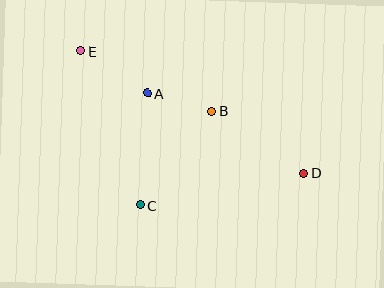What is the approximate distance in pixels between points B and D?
The distance between B and D is approximately 111 pixels.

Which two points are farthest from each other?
Points D and E are farthest from each other.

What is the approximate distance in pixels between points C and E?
The distance between C and E is approximately 165 pixels.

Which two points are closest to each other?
Points A and B are closest to each other.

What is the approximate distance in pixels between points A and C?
The distance between A and C is approximately 112 pixels.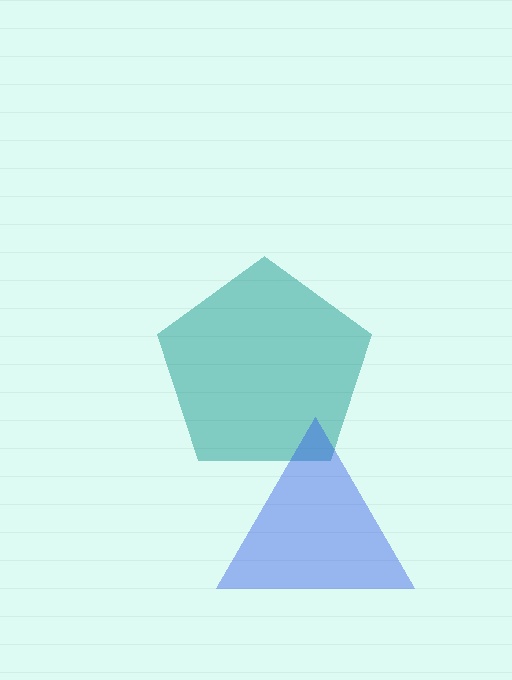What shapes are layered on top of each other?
The layered shapes are: a teal pentagon, a blue triangle.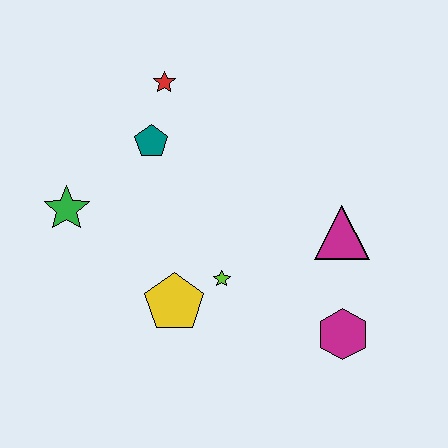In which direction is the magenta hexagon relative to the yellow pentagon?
The magenta hexagon is to the right of the yellow pentagon.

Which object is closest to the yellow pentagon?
The lime star is closest to the yellow pentagon.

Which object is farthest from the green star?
The magenta hexagon is farthest from the green star.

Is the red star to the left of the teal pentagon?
No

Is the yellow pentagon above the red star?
No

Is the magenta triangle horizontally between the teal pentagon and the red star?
No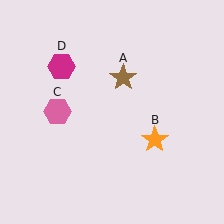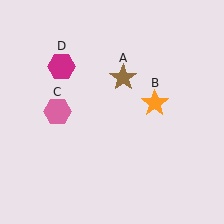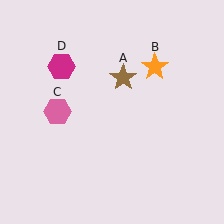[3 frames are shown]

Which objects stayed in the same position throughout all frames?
Brown star (object A) and pink hexagon (object C) and magenta hexagon (object D) remained stationary.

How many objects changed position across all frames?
1 object changed position: orange star (object B).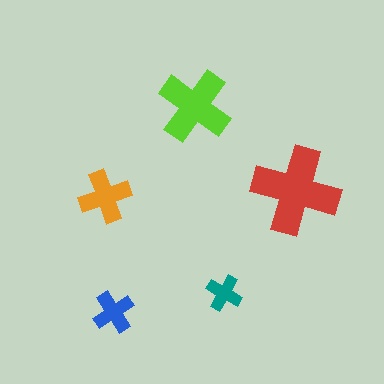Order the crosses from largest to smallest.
the red one, the lime one, the orange one, the blue one, the teal one.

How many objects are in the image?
There are 5 objects in the image.